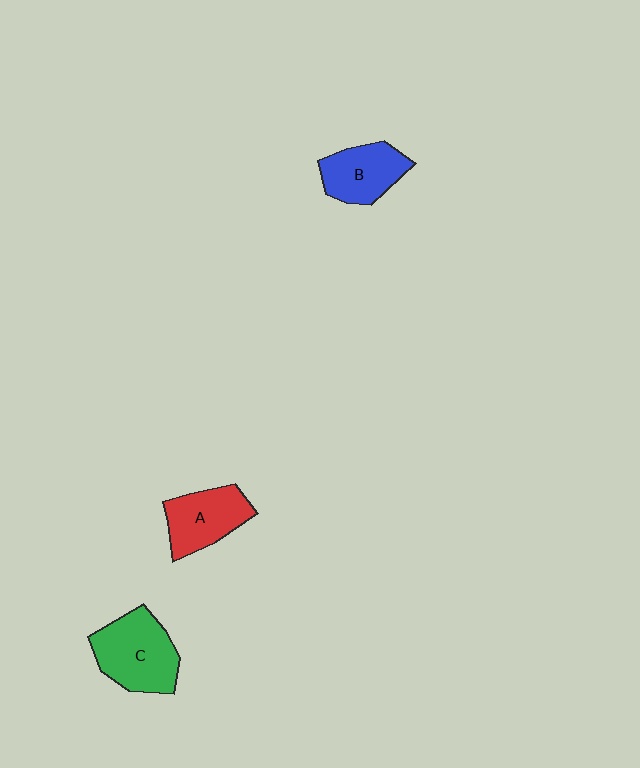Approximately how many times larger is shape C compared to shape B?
Approximately 1.3 times.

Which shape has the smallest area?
Shape B (blue).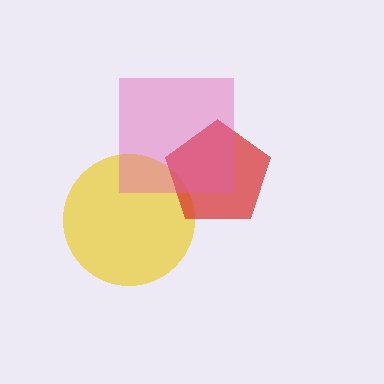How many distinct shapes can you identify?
There are 3 distinct shapes: a yellow circle, a red pentagon, a pink square.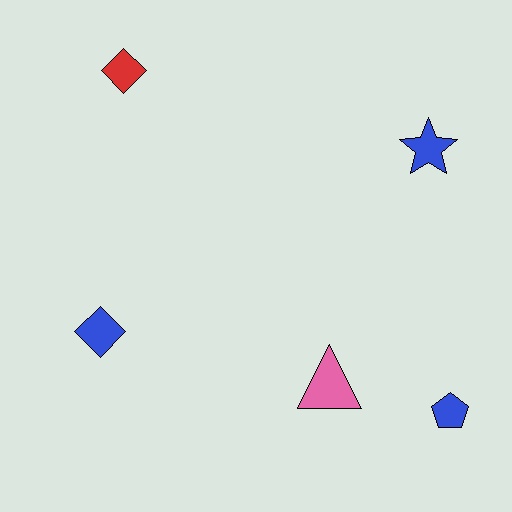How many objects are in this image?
There are 5 objects.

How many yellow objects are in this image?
There are no yellow objects.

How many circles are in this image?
There are no circles.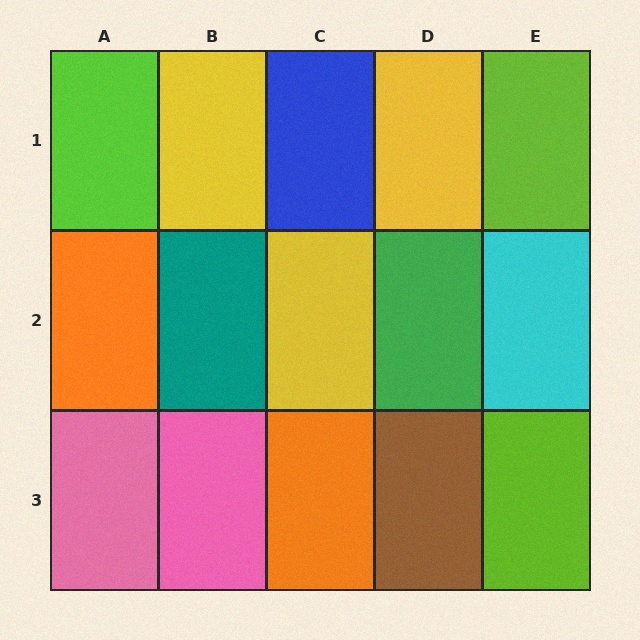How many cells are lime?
3 cells are lime.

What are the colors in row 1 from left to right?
Lime, yellow, blue, yellow, lime.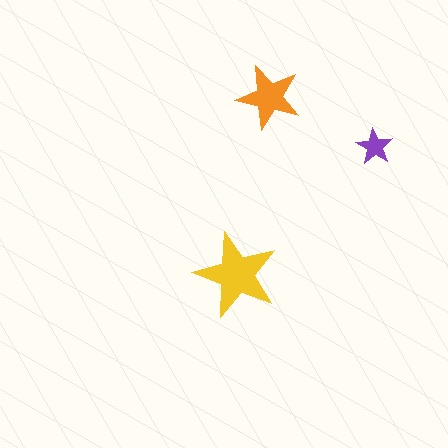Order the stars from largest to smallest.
the yellow one, the orange one, the purple one.